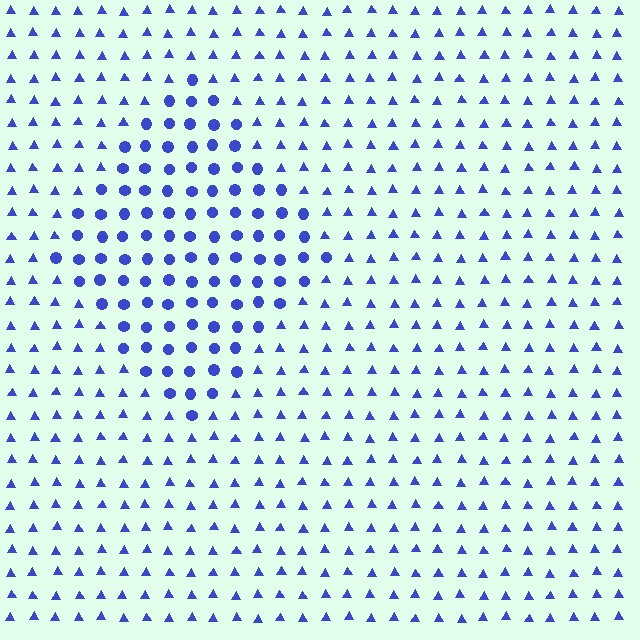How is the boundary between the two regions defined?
The boundary is defined by a change in element shape: circles inside vs. triangles outside. All elements share the same color and spacing.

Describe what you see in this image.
The image is filled with small blue elements arranged in a uniform grid. A diamond-shaped region contains circles, while the surrounding area contains triangles. The boundary is defined purely by the change in element shape.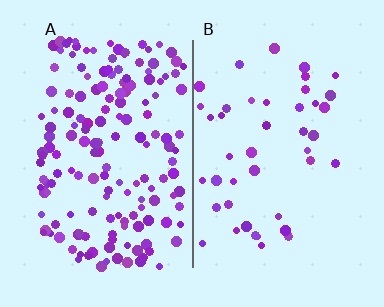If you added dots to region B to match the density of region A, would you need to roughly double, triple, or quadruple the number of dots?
Approximately quadruple.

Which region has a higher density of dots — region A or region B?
A (the left).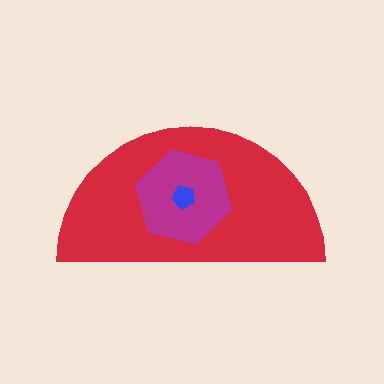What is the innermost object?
The blue pentagon.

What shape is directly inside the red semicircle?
The magenta hexagon.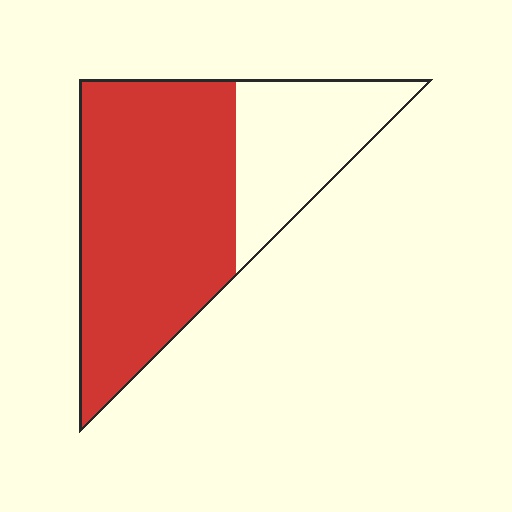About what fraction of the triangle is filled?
About two thirds (2/3).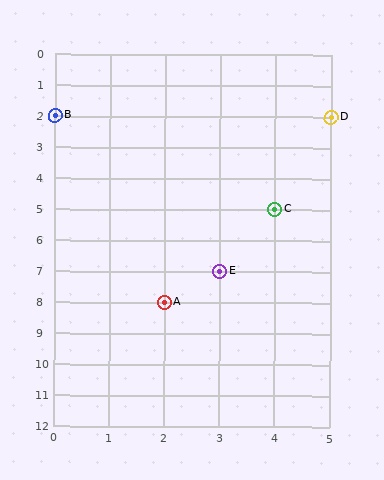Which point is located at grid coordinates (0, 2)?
Point B is at (0, 2).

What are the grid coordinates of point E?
Point E is at grid coordinates (3, 7).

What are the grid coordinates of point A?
Point A is at grid coordinates (2, 8).